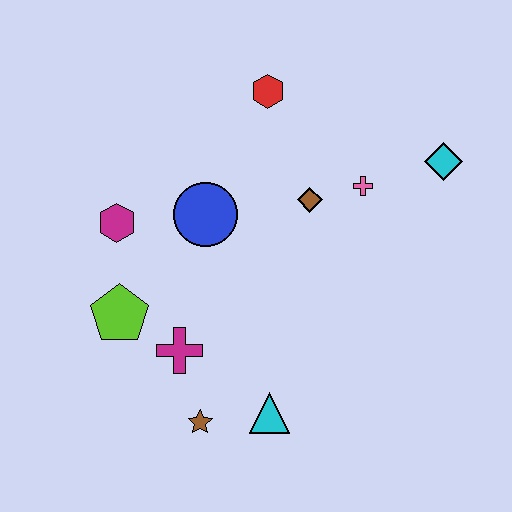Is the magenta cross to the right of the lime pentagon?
Yes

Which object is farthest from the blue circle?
The cyan diamond is farthest from the blue circle.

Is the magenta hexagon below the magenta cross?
No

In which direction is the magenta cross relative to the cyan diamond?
The magenta cross is to the left of the cyan diamond.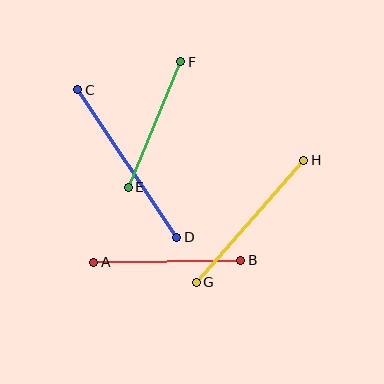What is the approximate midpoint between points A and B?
The midpoint is at approximately (167, 261) pixels.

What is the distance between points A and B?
The distance is approximately 147 pixels.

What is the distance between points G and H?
The distance is approximately 162 pixels.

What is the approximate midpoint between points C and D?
The midpoint is at approximately (127, 163) pixels.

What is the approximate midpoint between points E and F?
The midpoint is at approximately (155, 125) pixels.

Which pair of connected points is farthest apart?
Points C and D are farthest apart.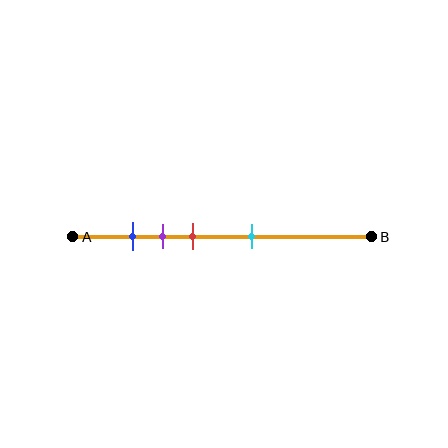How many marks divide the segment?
There are 4 marks dividing the segment.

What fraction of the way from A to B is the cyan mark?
The cyan mark is approximately 60% (0.6) of the way from A to B.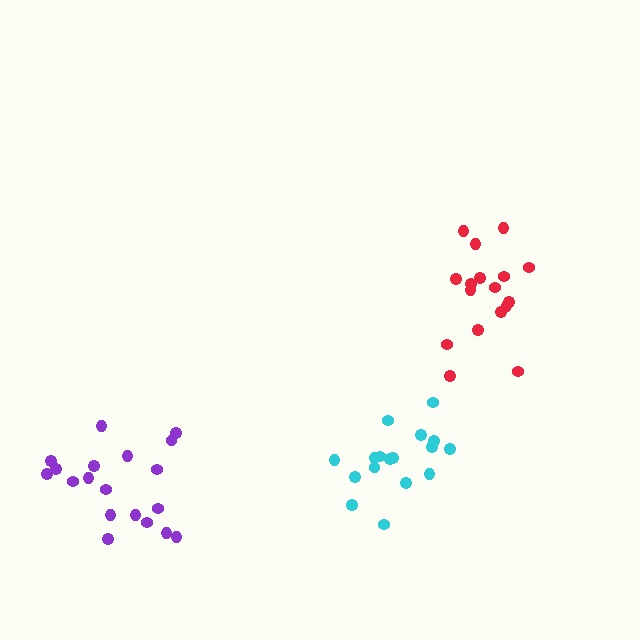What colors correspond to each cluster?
The clusters are colored: cyan, red, purple.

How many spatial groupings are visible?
There are 3 spatial groupings.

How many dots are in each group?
Group 1: 17 dots, Group 2: 17 dots, Group 3: 19 dots (53 total).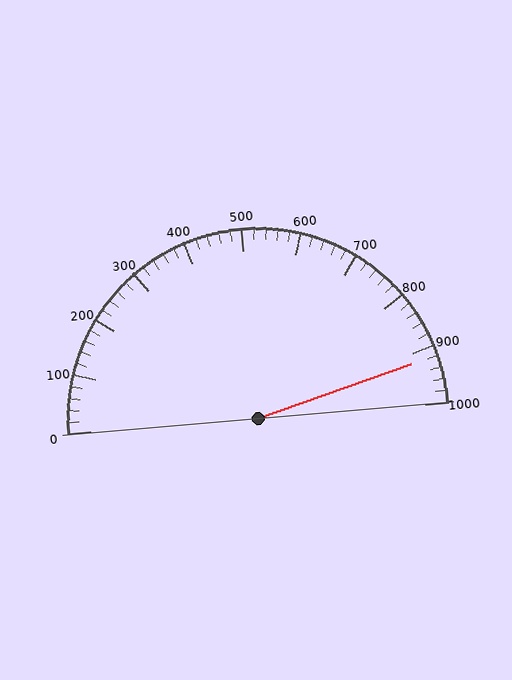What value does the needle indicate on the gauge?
The needle indicates approximately 920.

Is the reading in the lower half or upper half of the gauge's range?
The reading is in the upper half of the range (0 to 1000).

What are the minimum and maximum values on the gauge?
The gauge ranges from 0 to 1000.